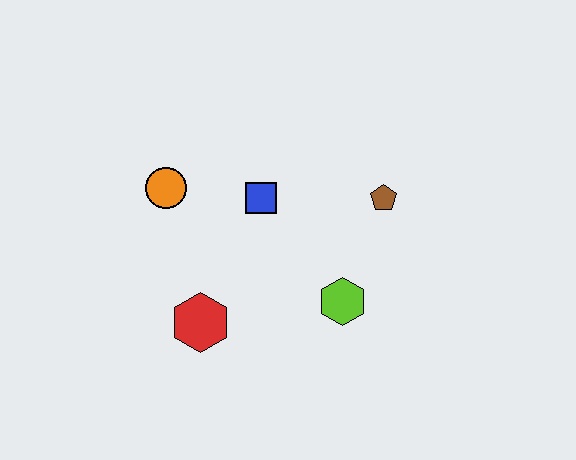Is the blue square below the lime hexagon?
No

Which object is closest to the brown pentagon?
The lime hexagon is closest to the brown pentagon.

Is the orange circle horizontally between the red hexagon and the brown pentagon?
No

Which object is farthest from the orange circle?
The brown pentagon is farthest from the orange circle.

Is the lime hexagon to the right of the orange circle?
Yes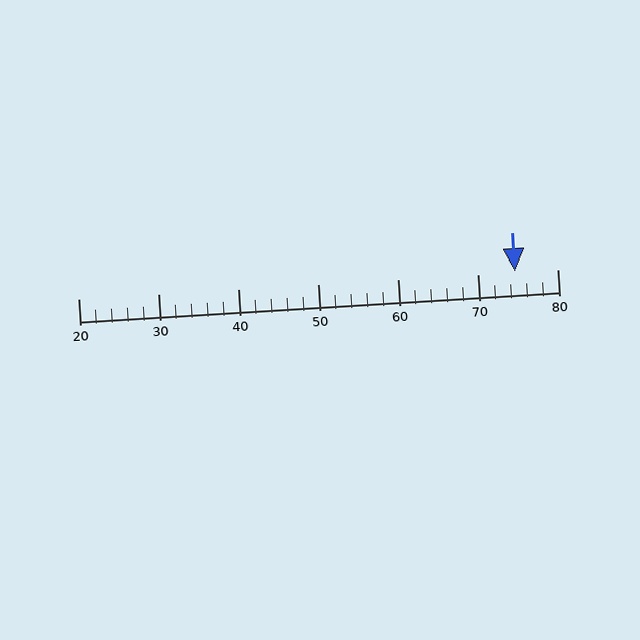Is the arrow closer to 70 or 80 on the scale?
The arrow is closer to 70.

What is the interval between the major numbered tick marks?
The major tick marks are spaced 10 units apart.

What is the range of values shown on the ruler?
The ruler shows values from 20 to 80.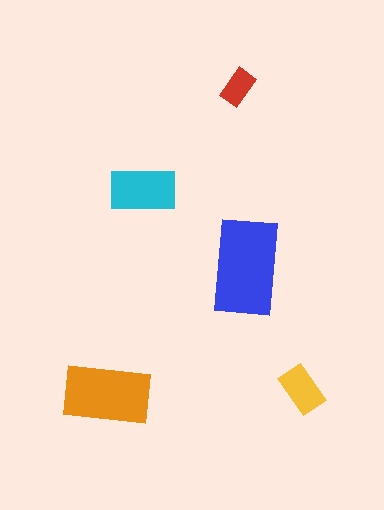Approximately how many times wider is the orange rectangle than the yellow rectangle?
About 2 times wider.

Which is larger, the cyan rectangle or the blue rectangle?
The blue one.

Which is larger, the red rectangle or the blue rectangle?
The blue one.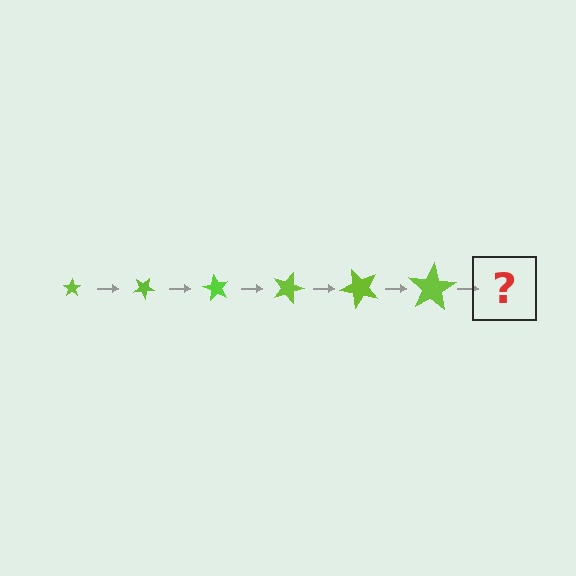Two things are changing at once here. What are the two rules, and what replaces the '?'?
The two rules are that the star grows larger each step and it rotates 30 degrees each step. The '?' should be a star, larger than the previous one and rotated 180 degrees from the start.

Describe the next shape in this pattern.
It should be a star, larger than the previous one and rotated 180 degrees from the start.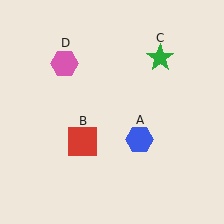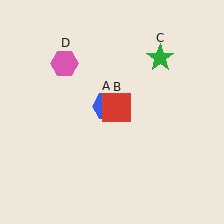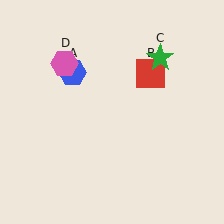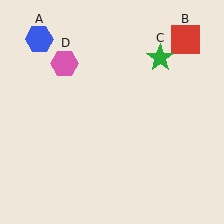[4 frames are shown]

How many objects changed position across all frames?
2 objects changed position: blue hexagon (object A), red square (object B).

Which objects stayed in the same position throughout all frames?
Green star (object C) and pink hexagon (object D) remained stationary.